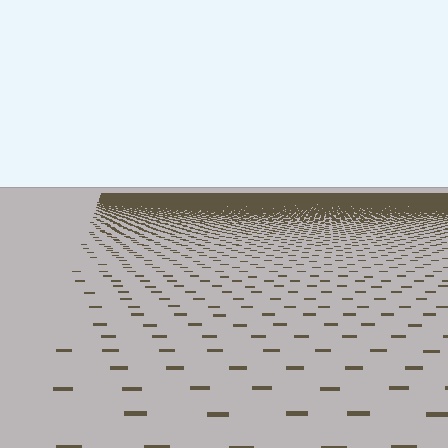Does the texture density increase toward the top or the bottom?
Density increases toward the top.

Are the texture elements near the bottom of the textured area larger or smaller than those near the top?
Larger. Near the bottom, elements are closer to the viewer and appear at a bigger on-screen size.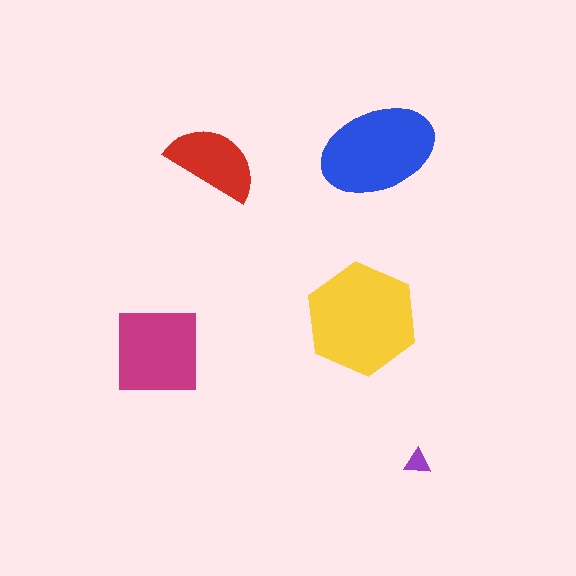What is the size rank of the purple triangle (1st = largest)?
5th.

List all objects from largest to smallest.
The yellow hexagon, the blue ellipse, the magenta square, the red semicircle, the purple triangle.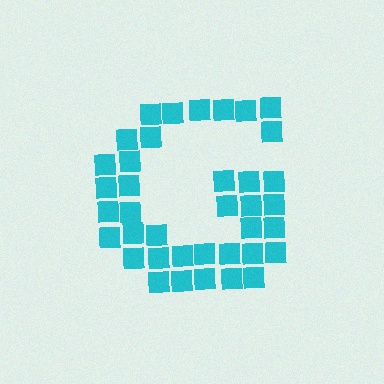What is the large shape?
The large shape is the letter G.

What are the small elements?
The small elements are squares.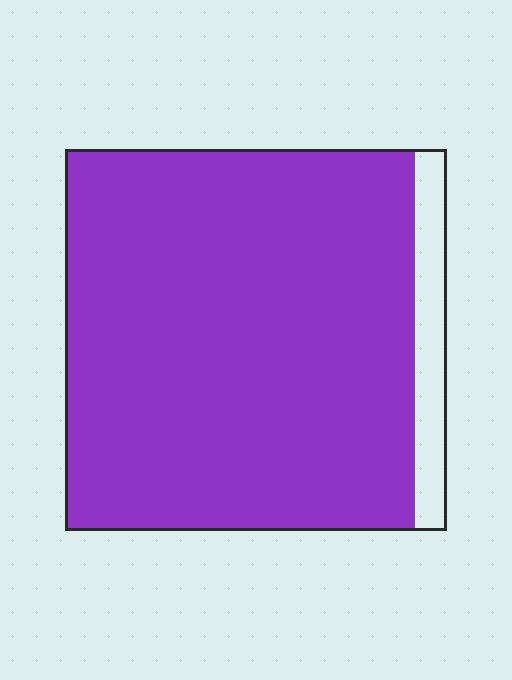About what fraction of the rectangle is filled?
About nine tenths (9/10).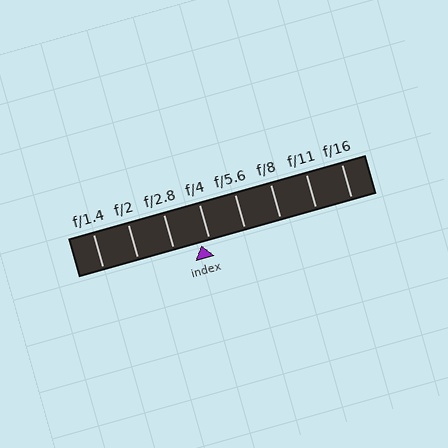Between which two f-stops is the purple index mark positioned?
The index mark is between f/2.8 and f/4.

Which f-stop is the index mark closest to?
The index mark is closest to f/4.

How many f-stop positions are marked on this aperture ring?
There are 8 f-stop positions marked.